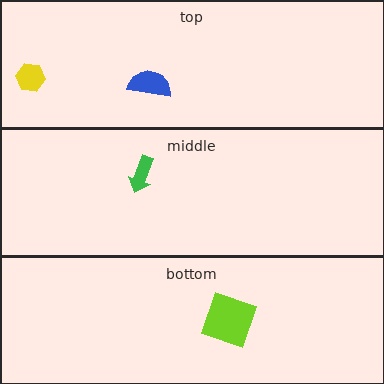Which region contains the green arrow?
The middle region.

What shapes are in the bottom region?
The lime square.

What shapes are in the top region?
The yellow hexagon, the blue semicircle.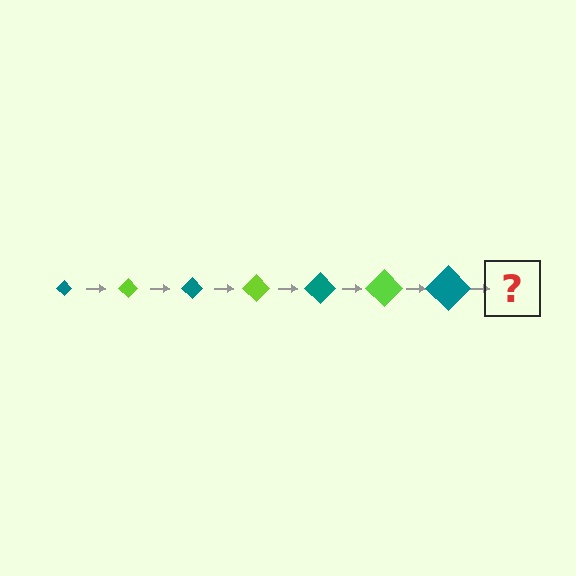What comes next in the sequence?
The next element should be a lime diamond, larger than the previous one.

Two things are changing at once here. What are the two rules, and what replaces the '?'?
The two rules are that the diamond grows larger each step and the color cycles through teal and lime. The '?' should be a lime diamond, larger than the previous one.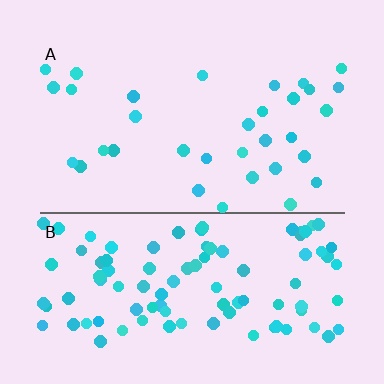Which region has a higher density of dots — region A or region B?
B (the bottom).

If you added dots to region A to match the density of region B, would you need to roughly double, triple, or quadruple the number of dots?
Approximately triple.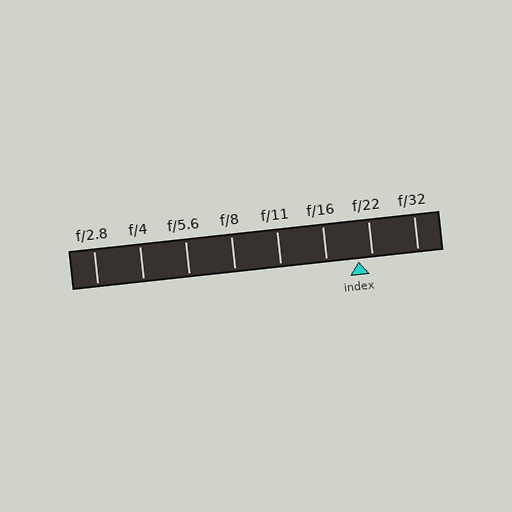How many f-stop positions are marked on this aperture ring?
There are 8 f-stop positions marked.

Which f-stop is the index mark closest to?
The index mark is closest to f/22.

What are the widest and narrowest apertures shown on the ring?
The widest aperture shown is f/2.8 and the narrowest is f/32.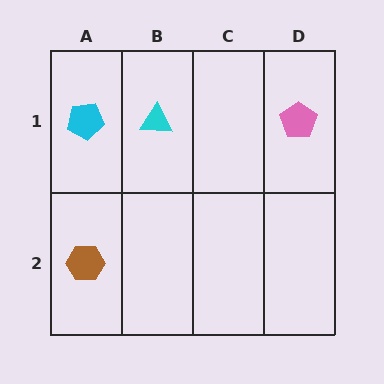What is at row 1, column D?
A pink pentagon.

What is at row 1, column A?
A cyan pentagon.